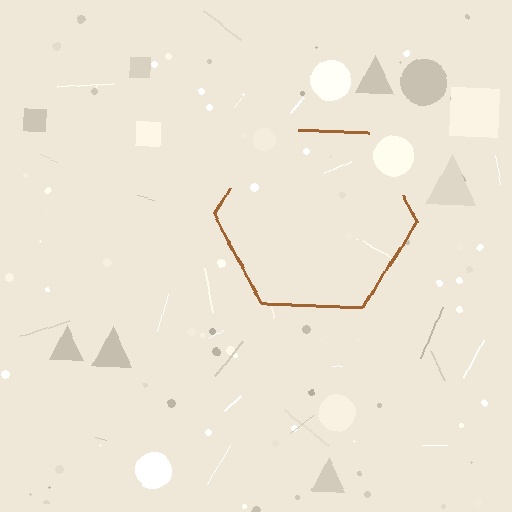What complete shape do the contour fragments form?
The contour fragments form a hexagon.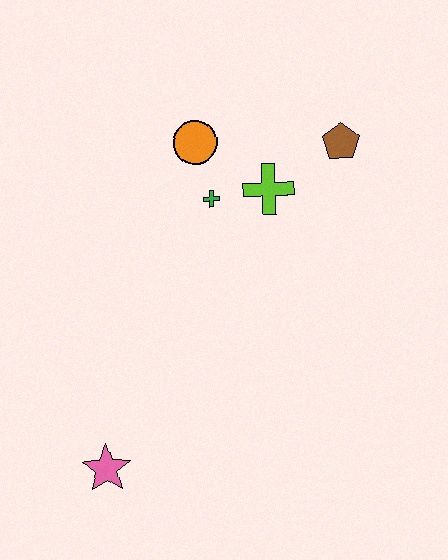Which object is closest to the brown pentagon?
The lime cross is closest to the brown pentagon.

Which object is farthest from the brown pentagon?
The pink star is farthest from the brown pentagon.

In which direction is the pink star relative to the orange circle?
The pink star is below the orange circle.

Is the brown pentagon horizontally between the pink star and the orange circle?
No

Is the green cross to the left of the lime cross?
Yes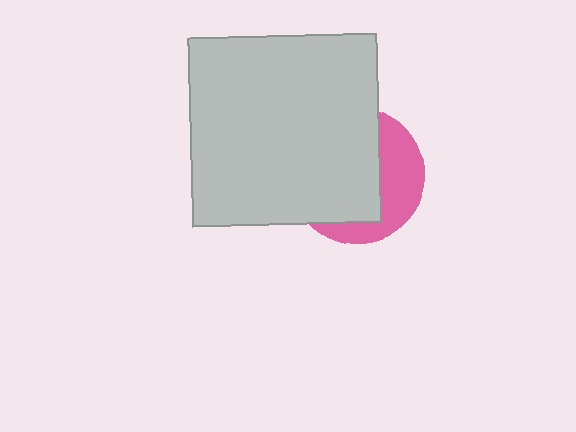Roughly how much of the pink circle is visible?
A small part of it is visible (roughly 36%).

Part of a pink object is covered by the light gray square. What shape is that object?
It is a circle.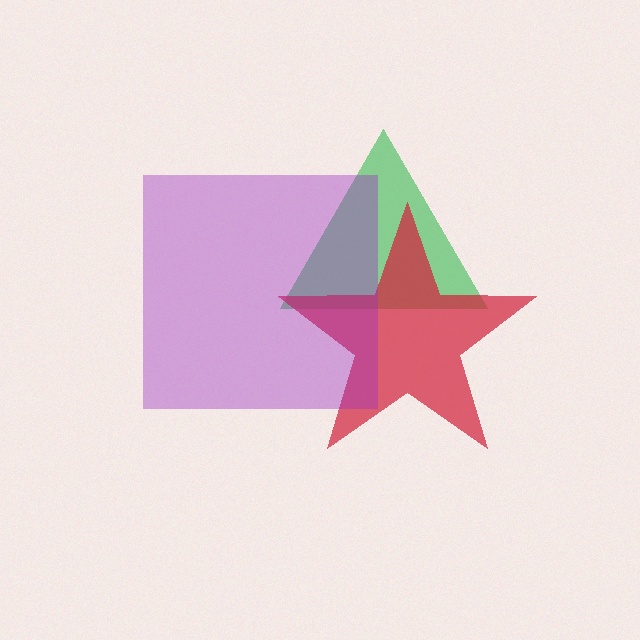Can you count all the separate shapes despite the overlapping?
Yes, there are 3 separate shapes.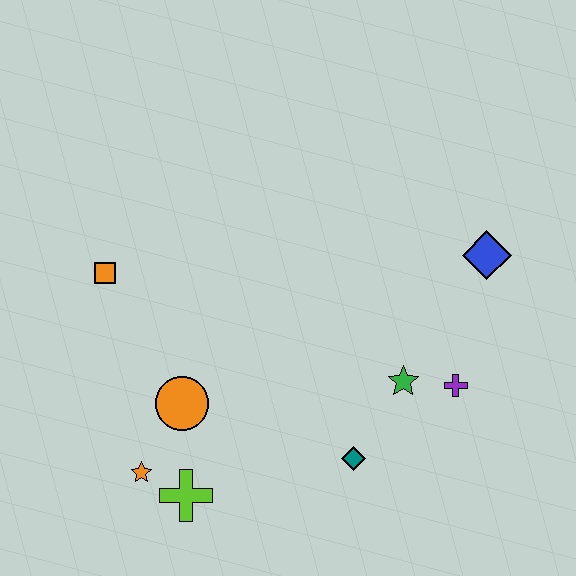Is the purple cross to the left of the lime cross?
No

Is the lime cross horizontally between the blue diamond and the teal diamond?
No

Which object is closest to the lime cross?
The orange star is closest to the lime cross.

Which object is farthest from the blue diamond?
The orange star is farthest from the blue diamond.